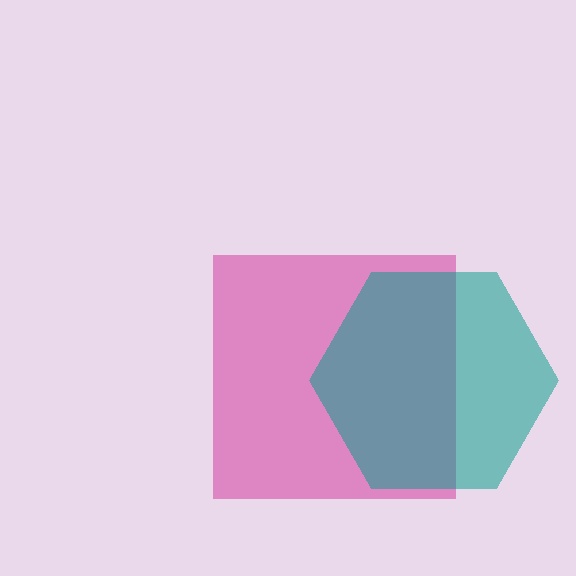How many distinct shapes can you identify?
There are 2 distinct shapes: a magenta square, a teal hexagon.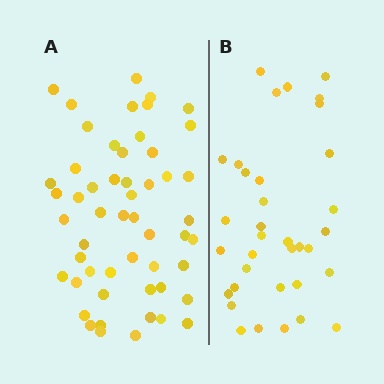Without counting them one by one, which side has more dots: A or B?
Region A (the left region) has more dots.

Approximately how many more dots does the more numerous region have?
Region A has approximately 20 more dots than region B.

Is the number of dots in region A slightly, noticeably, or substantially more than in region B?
Region A has substantially more. The ratio is roughly 1.5 to 1.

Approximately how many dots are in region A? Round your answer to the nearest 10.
About 50 dots. (The exact count is 53, which rounds to 50.)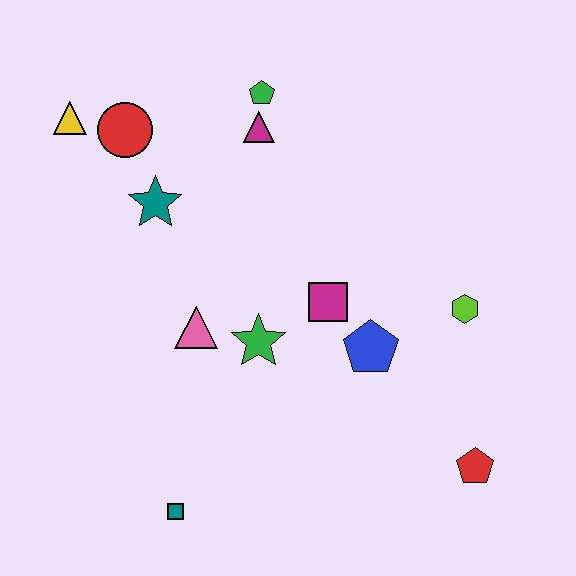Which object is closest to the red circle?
The yellow triangle is closest to the red circle.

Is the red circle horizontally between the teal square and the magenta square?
No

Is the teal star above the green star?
Yes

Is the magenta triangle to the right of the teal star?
Yes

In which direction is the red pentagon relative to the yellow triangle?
The red pentagon is to the right of the yellow triangle.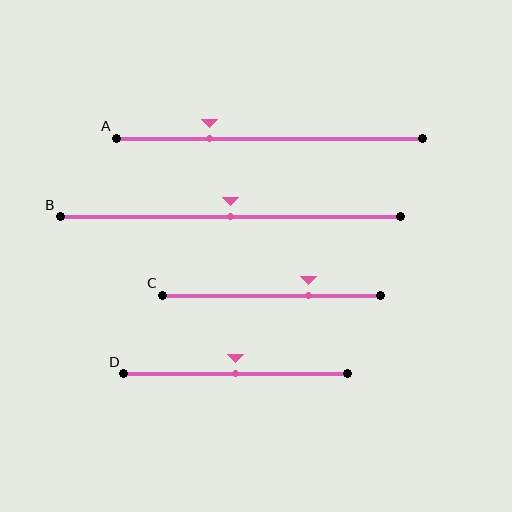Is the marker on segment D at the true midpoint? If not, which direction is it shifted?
Yes, the marker on segment D is at the true midpoint.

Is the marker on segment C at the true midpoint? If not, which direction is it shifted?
No, the marker on segment C is shifted to the right by about 17% of the segment length.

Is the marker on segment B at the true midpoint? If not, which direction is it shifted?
Yes, the marker on segment B is at the true midpoint.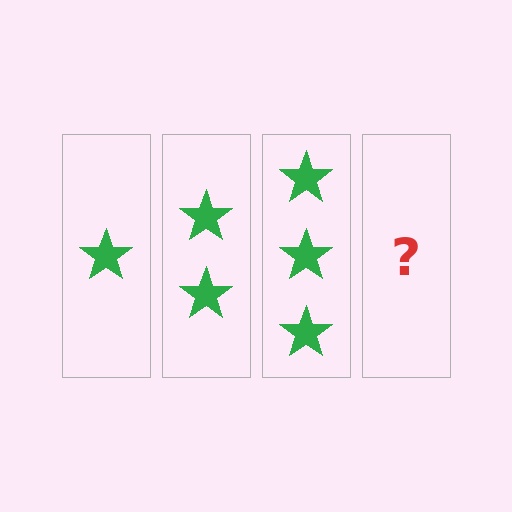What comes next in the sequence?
The next element should be 4 stars.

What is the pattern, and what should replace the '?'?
The pattern is that each step adds one more star. The '?' should be 4 stars.